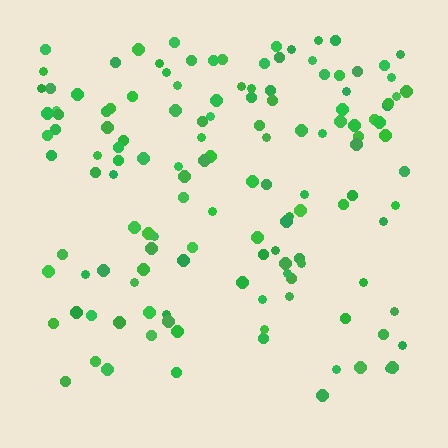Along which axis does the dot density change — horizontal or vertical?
Vertical.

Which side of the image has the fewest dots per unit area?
The bottom.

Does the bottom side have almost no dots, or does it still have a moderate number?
Still a moderate number, just noticeably fewer than the top.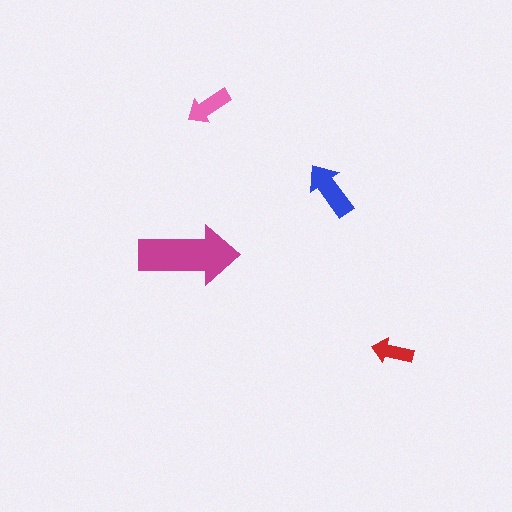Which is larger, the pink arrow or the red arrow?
The pink one.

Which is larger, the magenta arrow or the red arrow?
The magenta one.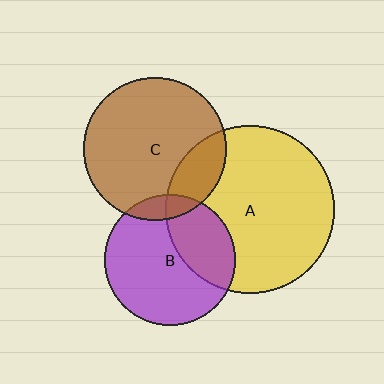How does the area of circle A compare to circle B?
Approximately 1.6 times.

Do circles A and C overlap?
Yes.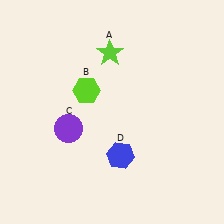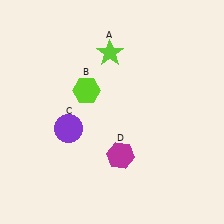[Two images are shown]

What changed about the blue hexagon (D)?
In Image 1, D is blue. In Image 2, it changed to magenta.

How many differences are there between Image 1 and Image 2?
There is 1 difference between the two images.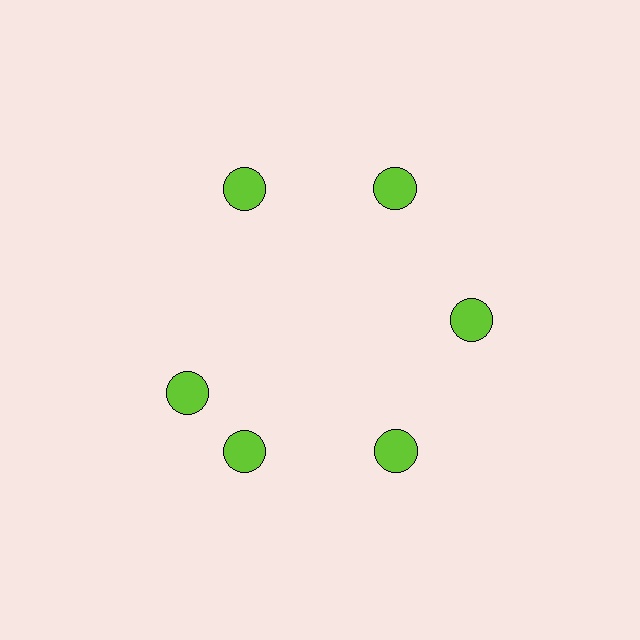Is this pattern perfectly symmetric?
No. The 6 lime circles are arranged in a ring, but one element near the 9 o'clock position is rotated out of alignment along the ring, breaking the 6-fold rotational symmetry.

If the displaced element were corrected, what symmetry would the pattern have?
It would have 6-fold rotational symmetry — the pattern would map onto itself every 60 degrees.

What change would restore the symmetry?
The symmetry would be restored by rotating it back into even spacing with its neighbors so that all 6 circles sit at equal angles and equal distance from the center.